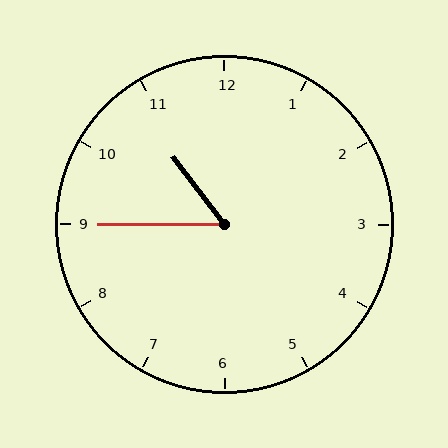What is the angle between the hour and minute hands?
Approximately 52 degrees.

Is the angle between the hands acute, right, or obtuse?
It is acute.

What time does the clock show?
10:45.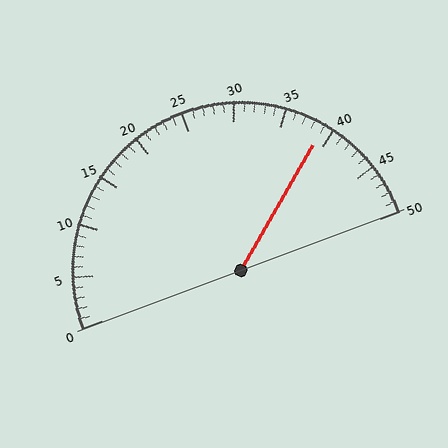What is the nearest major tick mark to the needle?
The nearest major tick mark is 40.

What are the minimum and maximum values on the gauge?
The gauge ranges from 0 to 50.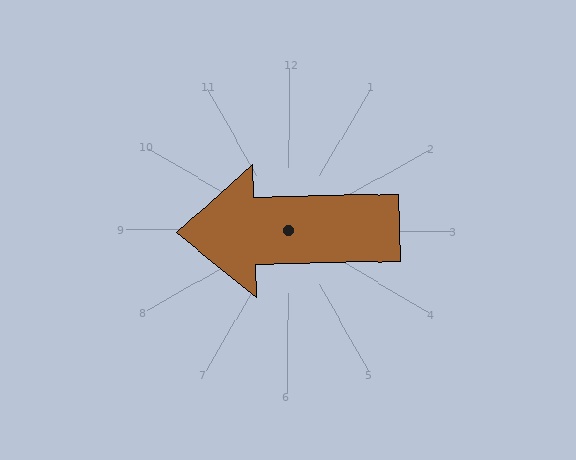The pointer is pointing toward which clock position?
Roughly 9 o'clock.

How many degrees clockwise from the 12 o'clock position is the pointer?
Approximately 268 degrees.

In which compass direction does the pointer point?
West.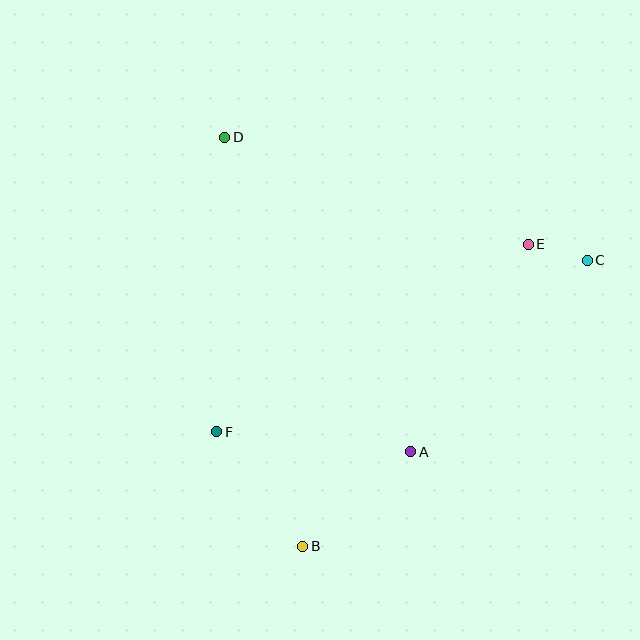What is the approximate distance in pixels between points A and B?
The distance between A and B is approximately 143 pixels.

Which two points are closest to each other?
Points C and E are closest to each other.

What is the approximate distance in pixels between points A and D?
The distance between A and D is approximately 366 pixels.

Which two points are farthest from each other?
Points B and D are farthest from each other.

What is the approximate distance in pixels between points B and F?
The distance between B and F is approximately 143 pixels.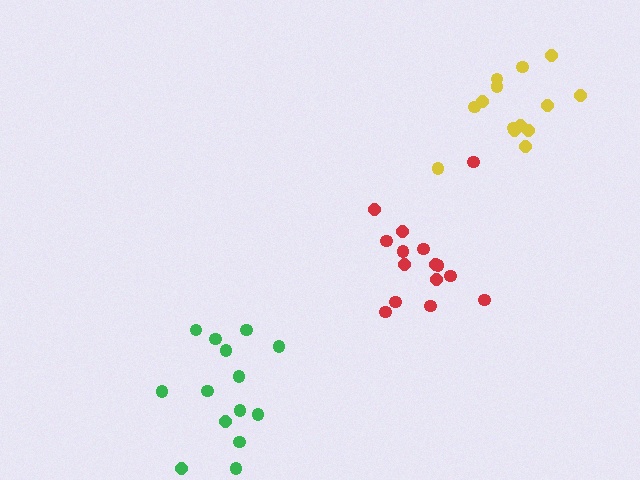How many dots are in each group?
Group 1: 15 dots, Group 2: 14 dots, Group 3: 14 dots (43 total).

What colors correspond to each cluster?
The clusters are colored: red, green, yellow.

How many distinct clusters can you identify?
There are 3 distinct clusters.